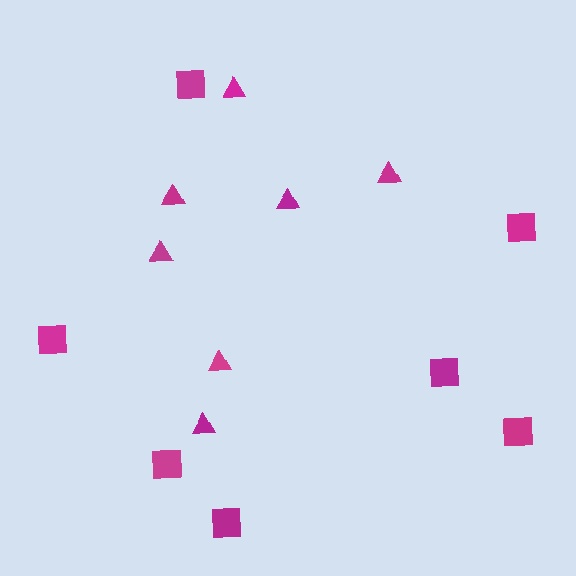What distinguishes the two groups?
There are 2 groups: one group of squares (7) and one group of triangles (7).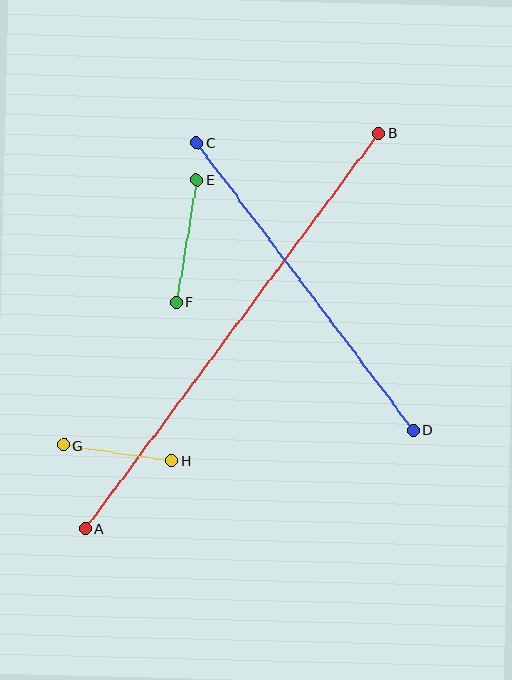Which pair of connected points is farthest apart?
Points A and B are farthest apart.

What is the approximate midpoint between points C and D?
The midpoint is at approximately (305, 286) pixels.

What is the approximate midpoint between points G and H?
The midpoint is at approximately (118, 453) pixels.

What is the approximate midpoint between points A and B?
The midpoint is at approximately (232, 331) pixels.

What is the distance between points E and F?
The distance is approximately 124 pixels.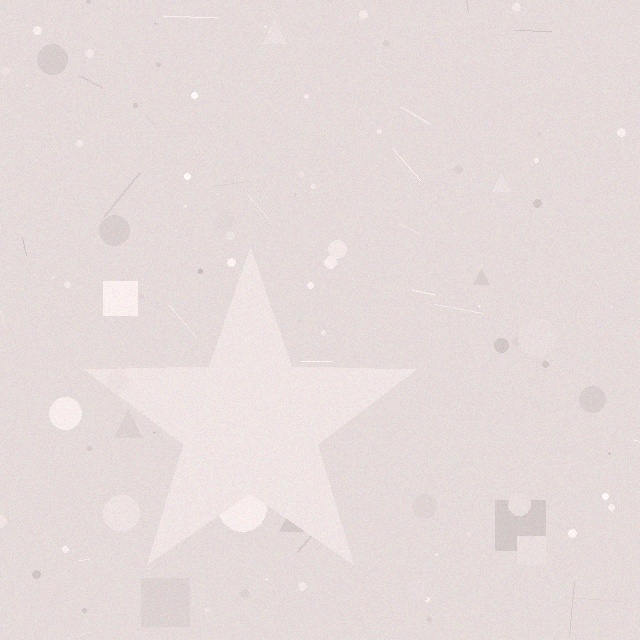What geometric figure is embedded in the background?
A star is embedded in the background.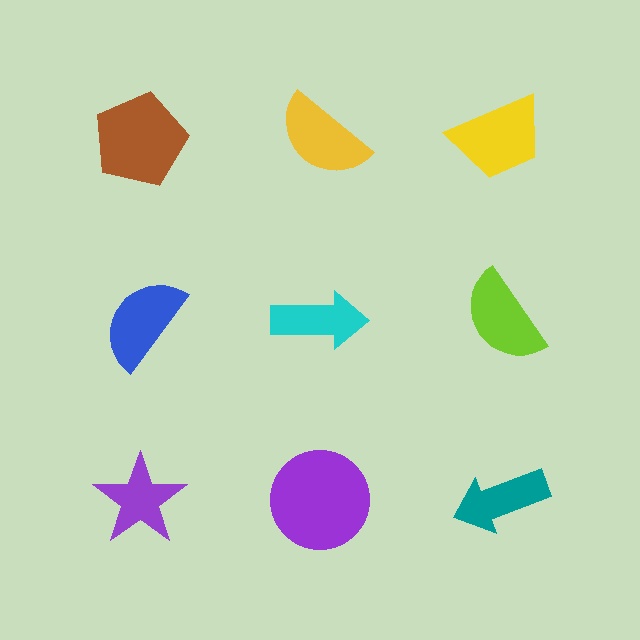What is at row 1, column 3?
A yellow trapezoid.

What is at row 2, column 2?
A cyan arrow.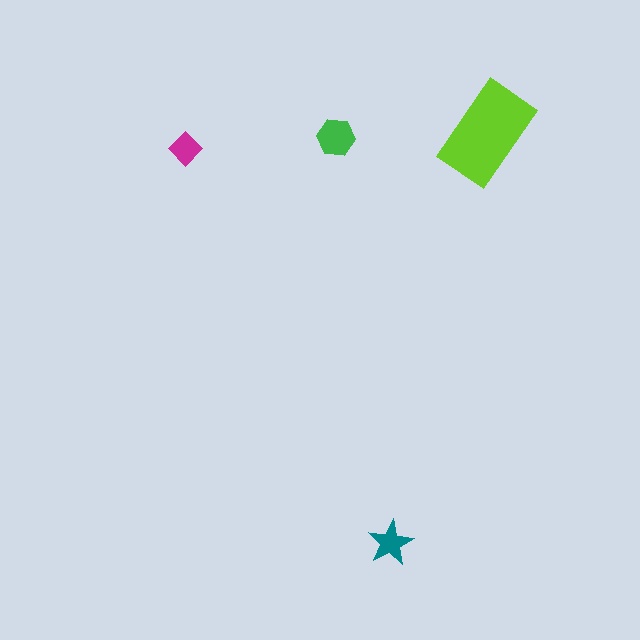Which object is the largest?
The lime rectangle.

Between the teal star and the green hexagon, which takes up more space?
The green hexagon.